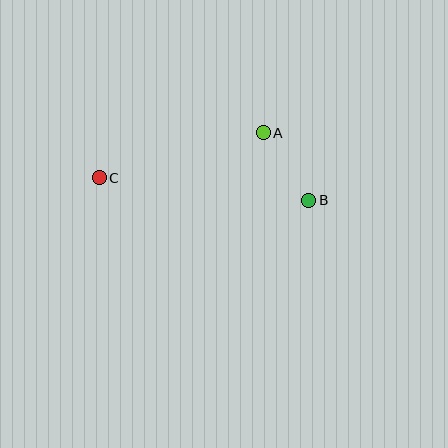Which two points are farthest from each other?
Points B and C are farthest from each other.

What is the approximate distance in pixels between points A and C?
The distance between A and C is approximately 170 pixels.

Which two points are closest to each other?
Points A and B are closest to each other.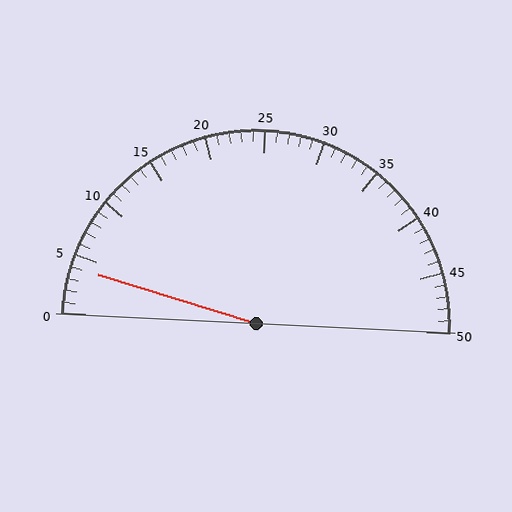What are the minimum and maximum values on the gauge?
The gauge ranges from 0 to 50.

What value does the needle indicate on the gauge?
The needle indicates approximately 4.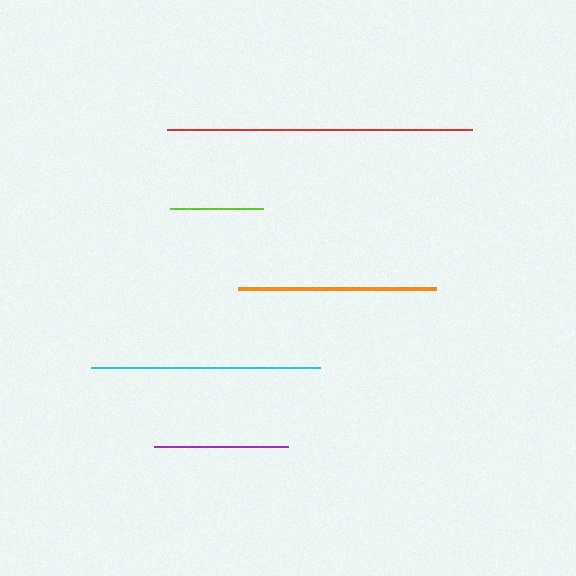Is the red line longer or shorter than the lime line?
The red line is longer than the lime line.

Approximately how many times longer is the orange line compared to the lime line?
The orange line is approximately 2.1 times the length of the lime line.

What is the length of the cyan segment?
The cyan segment is approximately 229 pixels long.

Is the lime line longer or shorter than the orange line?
The orange line is longer than the lime line.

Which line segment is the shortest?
The lime line is the shortest at approximately 93 pixels.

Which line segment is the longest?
The red line is the longest at approximately 304 pixels.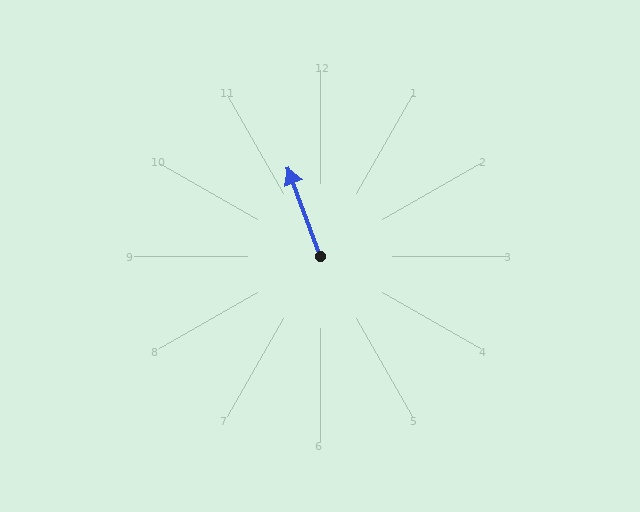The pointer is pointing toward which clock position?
Roughly 11 o'clock.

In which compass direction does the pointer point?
North.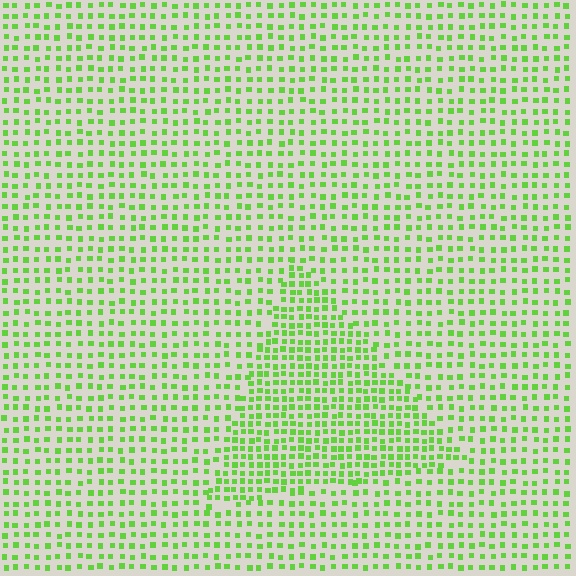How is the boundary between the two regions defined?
The boundary is defined by a change in element density (approximately 1.7x ratio). All elements are the same color, size, and shape.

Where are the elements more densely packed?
The elements are more densely packed inside the triangle boundary.